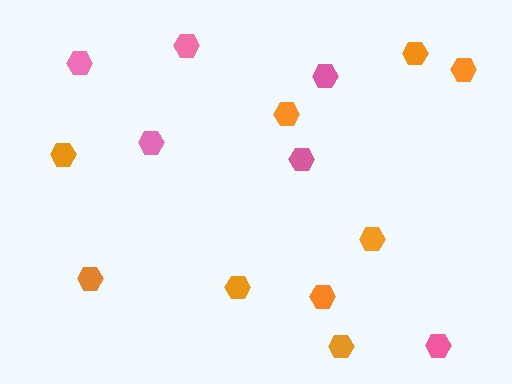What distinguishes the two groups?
There are 2 groups: one group of pink hexagons (6) and one group of orange hexagons (9).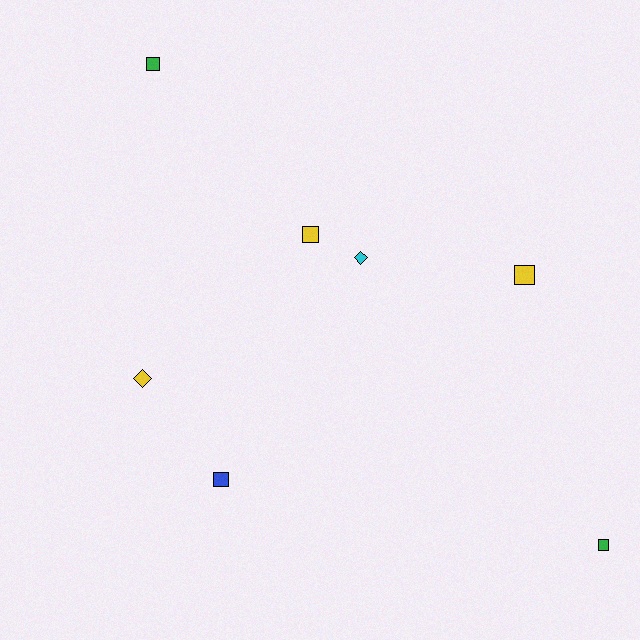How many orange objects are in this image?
There are no orange objects.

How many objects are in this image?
There are 7 objects.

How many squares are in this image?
There are 5 squares.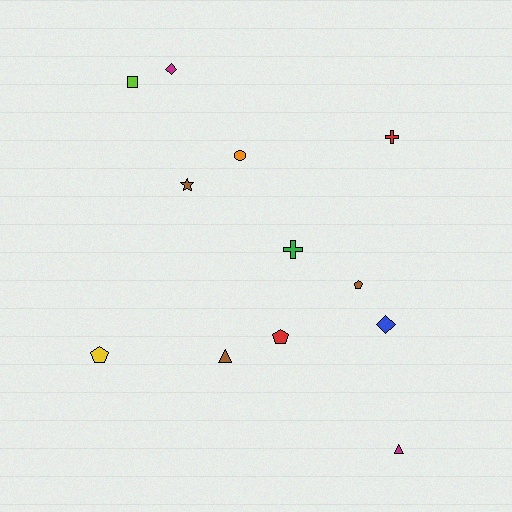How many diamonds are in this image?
There are 2 diamonds.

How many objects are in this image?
There are 12 objects.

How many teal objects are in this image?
There are no teal objects.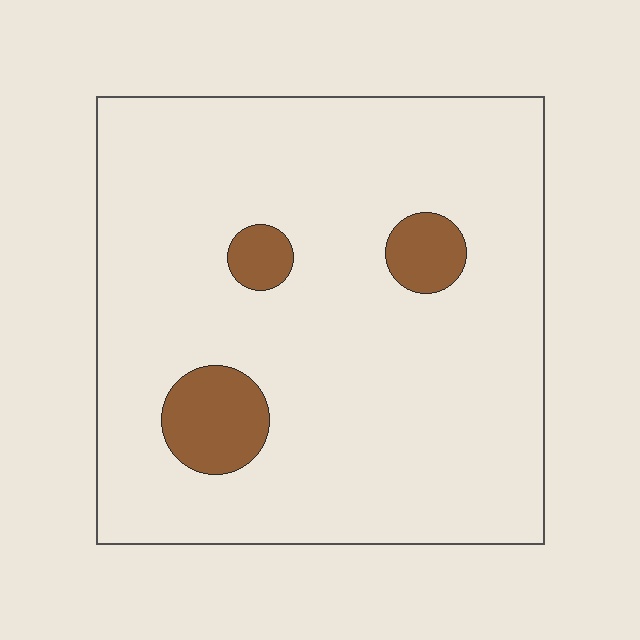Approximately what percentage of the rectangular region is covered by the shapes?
Approximately 10%.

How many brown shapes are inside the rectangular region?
3.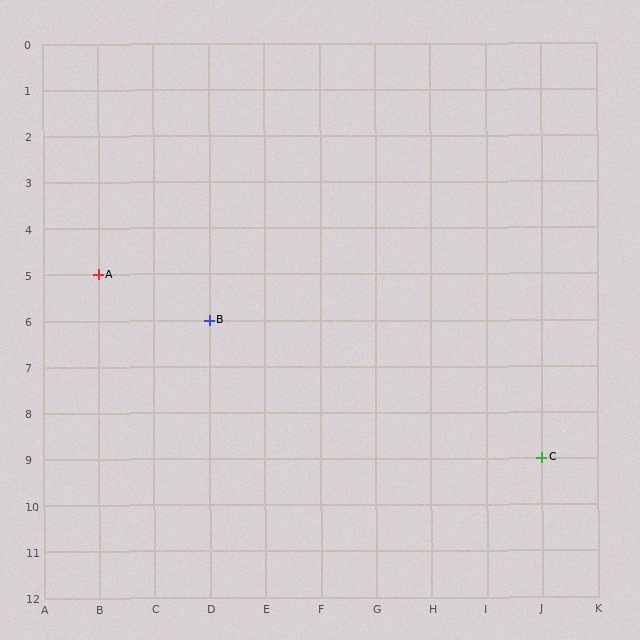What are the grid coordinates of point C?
Point C is at grid coordinates (J, 9).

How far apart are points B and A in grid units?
Points B and A are 2 columns and 1 row apart (about 2.2 grid units diagonally).